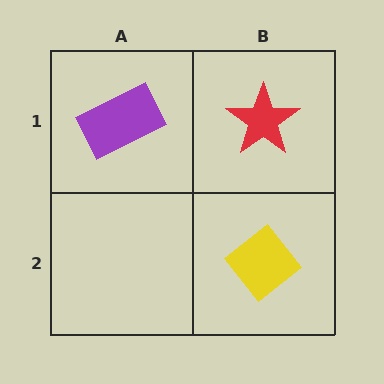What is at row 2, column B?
A yellow diamond.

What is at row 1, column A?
A purple rectangle.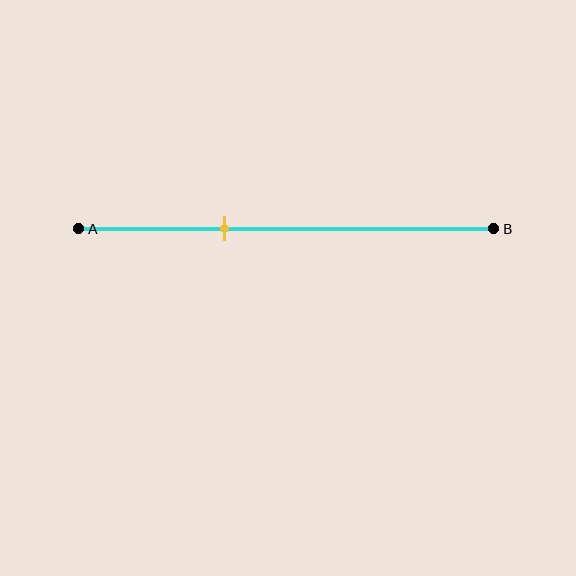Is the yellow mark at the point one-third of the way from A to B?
Yes, the mark is approximately at the one-third point.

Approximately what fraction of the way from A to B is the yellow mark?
The yellow mark is approximately 35% of the way from A to B.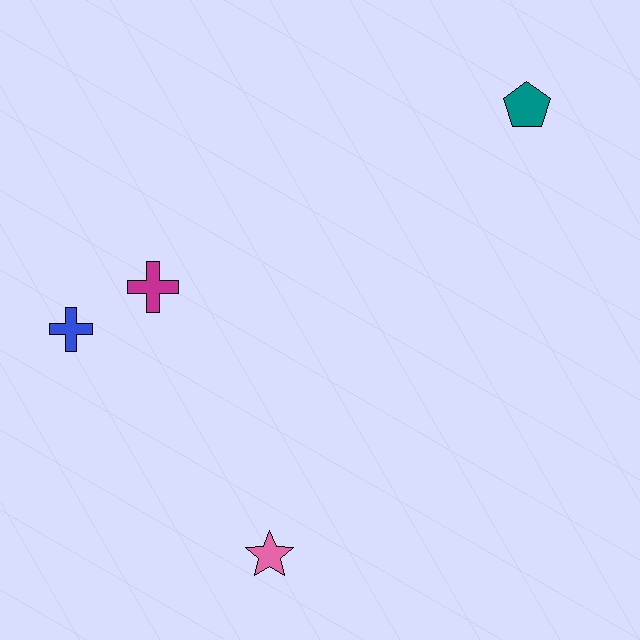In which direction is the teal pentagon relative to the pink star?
The teal pentagon is above the pink star.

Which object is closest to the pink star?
The magenta cross is closest to the pink star.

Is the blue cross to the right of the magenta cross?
No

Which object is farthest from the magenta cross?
The teal pentagon is farthest from the magenta cross.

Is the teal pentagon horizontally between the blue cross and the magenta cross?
No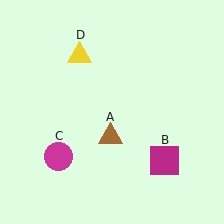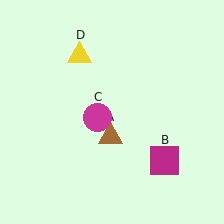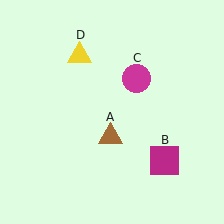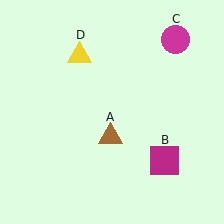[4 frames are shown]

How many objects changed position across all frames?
1 object changed position: magenta circle (object C).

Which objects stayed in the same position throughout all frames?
Brown triangle (object A) and magenta square (object B) and yellow triangle (object D) remained stationary.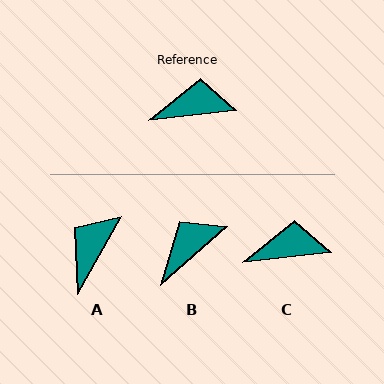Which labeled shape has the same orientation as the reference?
C.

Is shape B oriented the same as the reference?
No, it is off by about 35 degrees.